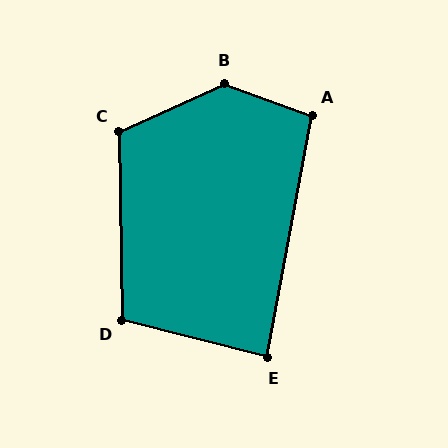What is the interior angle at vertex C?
Approximately 113 degrees (obtuse).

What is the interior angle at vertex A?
Approximately 99 degrees (obtuse).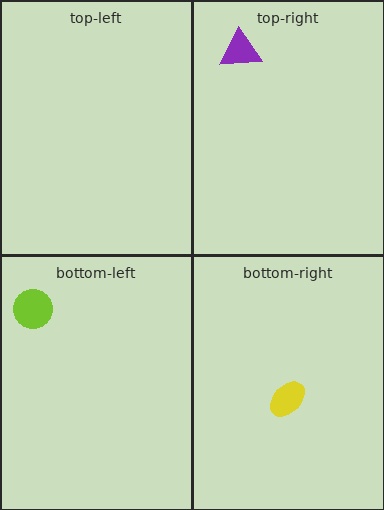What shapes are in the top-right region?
The purple triangle.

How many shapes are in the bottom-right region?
1.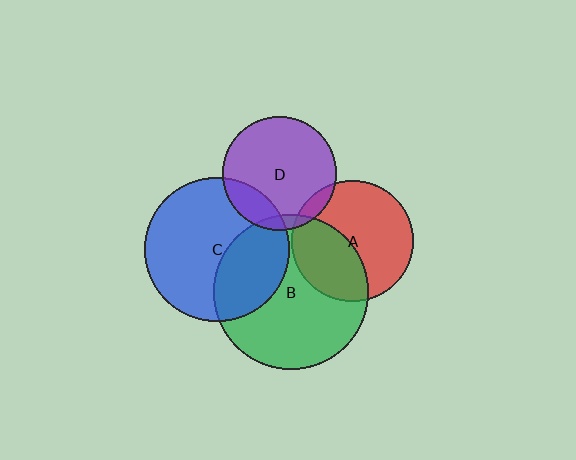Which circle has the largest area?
Circle B (green).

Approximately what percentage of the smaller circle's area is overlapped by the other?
Approximately 15%.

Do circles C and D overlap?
Yes.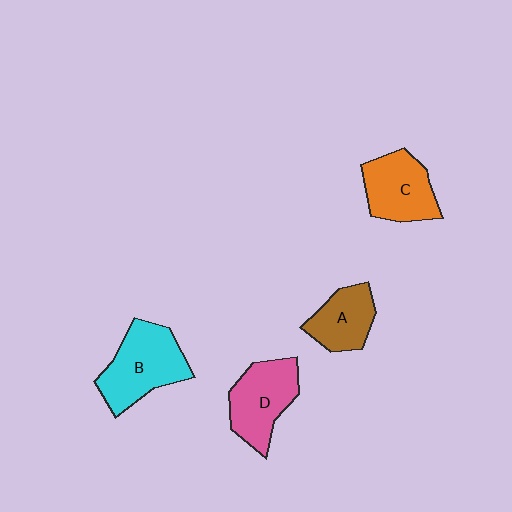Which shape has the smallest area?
Shape A (brown).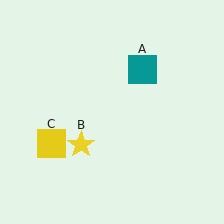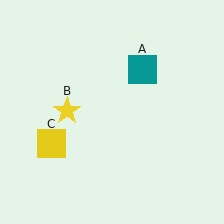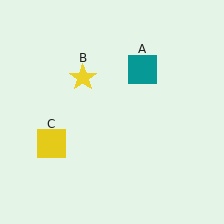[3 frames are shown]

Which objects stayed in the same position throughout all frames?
Teal square (object A) and yellow square (object C) remained stationary.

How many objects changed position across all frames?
1 object changed position: yellow star (object B).